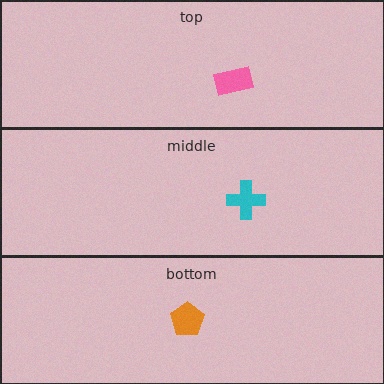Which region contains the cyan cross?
The middle region.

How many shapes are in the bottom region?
1.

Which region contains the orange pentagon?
The bottom region.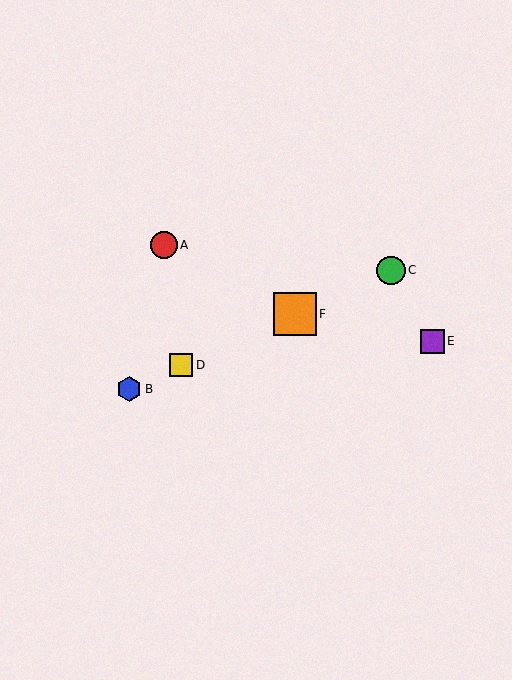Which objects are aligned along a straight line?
Objects B, C, D, F are aligned along a straight line.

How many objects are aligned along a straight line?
4 objects (B, C, D, F) are aligned along a straight line.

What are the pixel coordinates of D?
Object D is at (181, 365).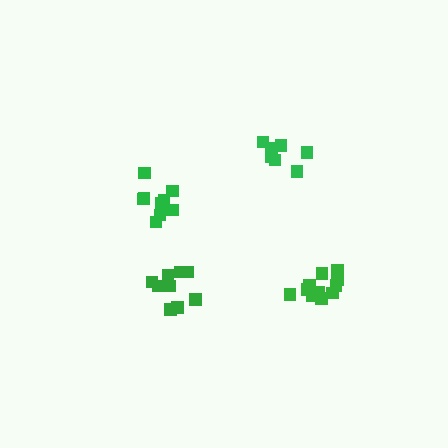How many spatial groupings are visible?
There are 4 spatial groupings.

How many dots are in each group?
Group 1: 7 dots, Group 2: 9 dots, Group 3: 11 dots, Group 4: 9 dots (36 total).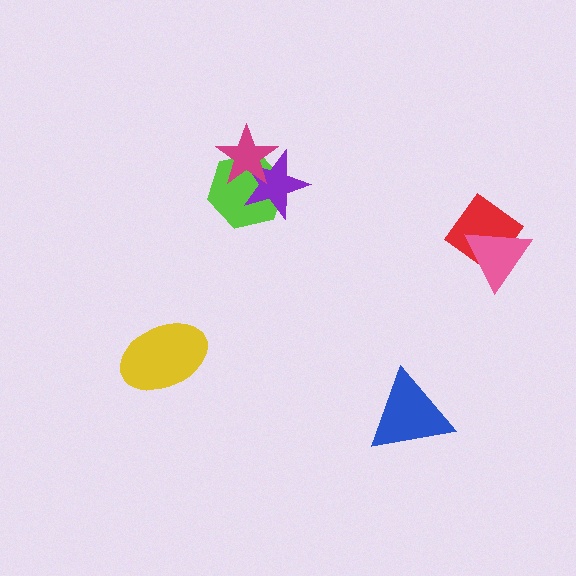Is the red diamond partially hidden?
Yes, it is partially covered by another shape.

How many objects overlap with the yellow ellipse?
0 objects overlap with the yellow ellipse.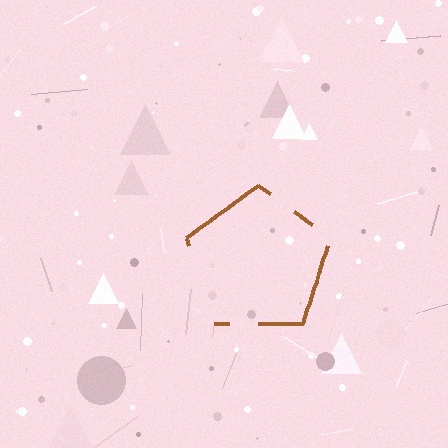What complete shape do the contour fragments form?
The contour fragments form a pentagon.